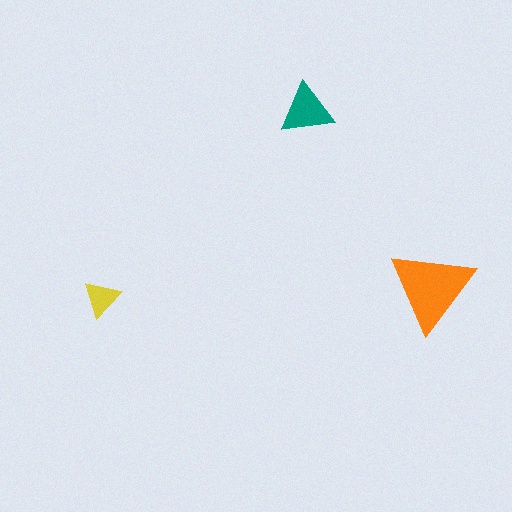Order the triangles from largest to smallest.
the orange one, the teal one, the yellow one.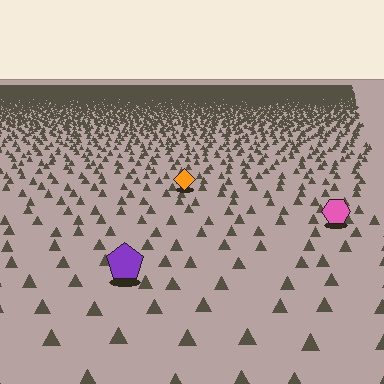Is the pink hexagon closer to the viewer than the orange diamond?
Yes. The pink hexagon is closer — you can tell from the texture gradient: the ground texture is coarser near it.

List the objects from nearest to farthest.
From nearest to farthest: the purple pentagon, the pink hexagon, the orange diamond.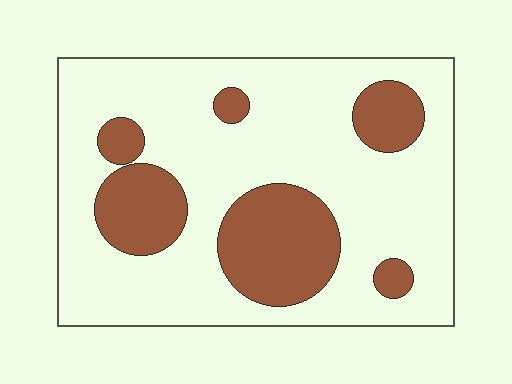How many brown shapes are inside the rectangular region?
6.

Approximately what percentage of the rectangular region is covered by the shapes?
Approximately 25%.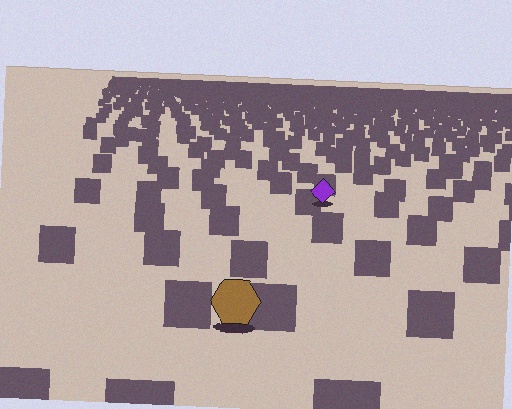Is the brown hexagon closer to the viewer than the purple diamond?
Yes. The brown hexagon is closer — you can tell from the texture gradient: the ground texture is coarser near it.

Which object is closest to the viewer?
The brown hexagon is closest. The texture marks near it are larger and more spread out.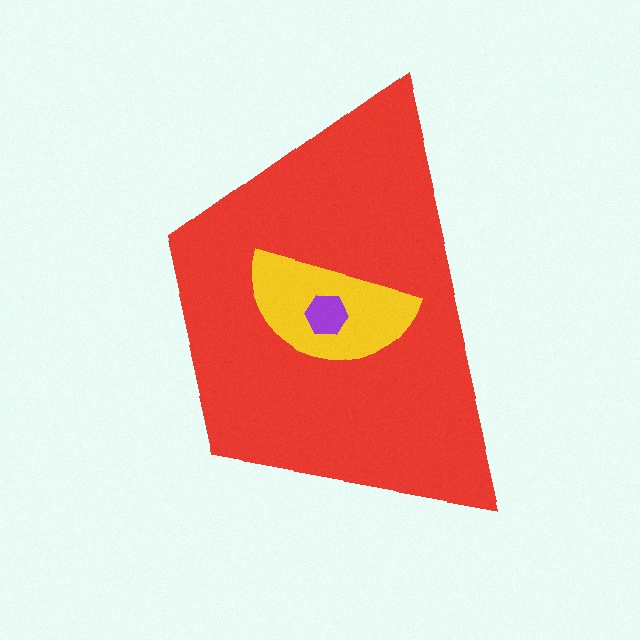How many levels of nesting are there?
3.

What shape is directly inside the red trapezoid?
The yellow semicircle.